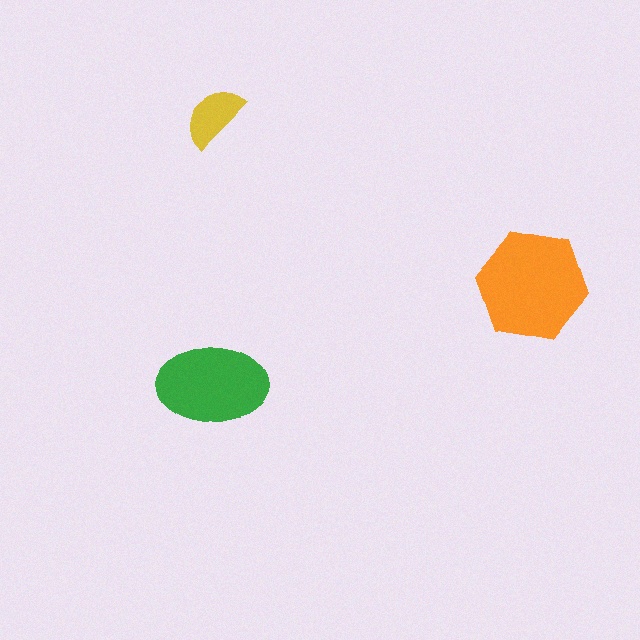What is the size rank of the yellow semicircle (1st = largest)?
3rd.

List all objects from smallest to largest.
The yellow semicircle, the green ellipse, the orange hexagon.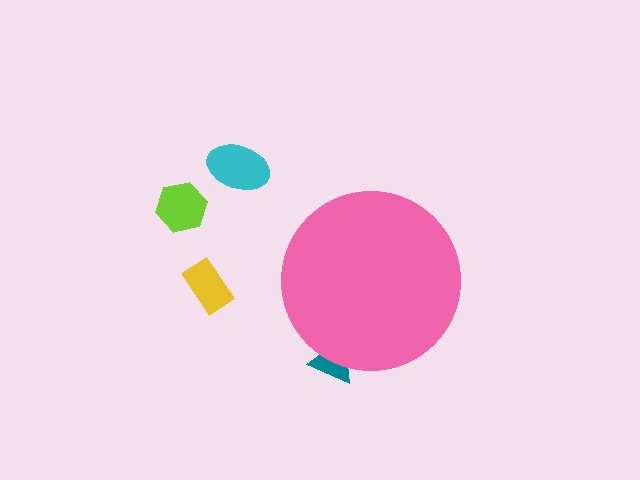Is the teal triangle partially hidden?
Yes, the teal triangle is partially hidden behind the pink circle.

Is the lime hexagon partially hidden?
No, the lime hexagon is fully visible.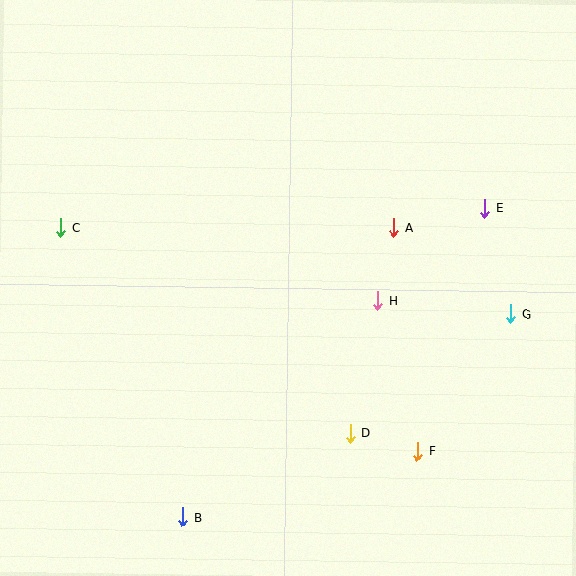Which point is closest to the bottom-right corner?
Point F is closest to the bottom-right corner.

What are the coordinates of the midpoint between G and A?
The midpoint between G and A is at (452, 271).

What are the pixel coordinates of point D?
Point D is at (350, 433).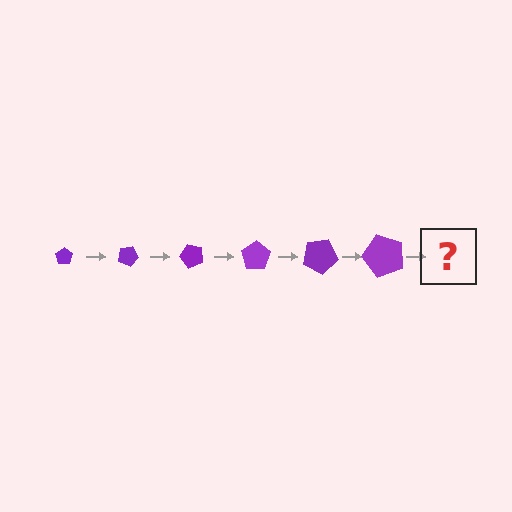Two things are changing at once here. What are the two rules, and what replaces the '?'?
The two rules are that the pentagon grows larger each step and it rotates 25 degrees each step. The '?' should be a pentagon, larger than the previous one and rotated 150 degrees from the start.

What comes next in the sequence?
The next element should be a pentagon, larger than the previous one and rotated 150 degrees from the start.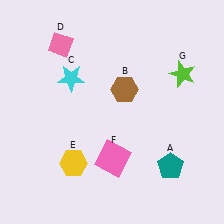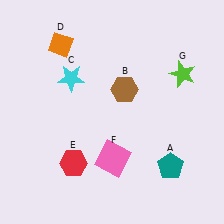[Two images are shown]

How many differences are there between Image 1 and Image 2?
There are 2 differences between the two images.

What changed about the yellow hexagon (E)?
In Image 1, E is yellow. In Image 2, it changed to red.